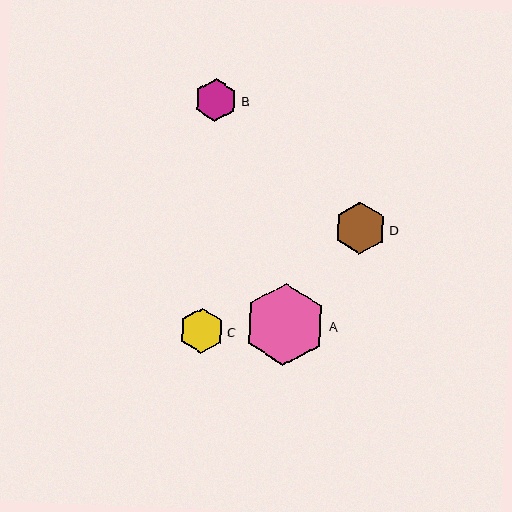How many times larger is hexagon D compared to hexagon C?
Hexagon D is approximately 1.2 times the size of hexagon C.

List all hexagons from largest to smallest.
From largest to smallest: A, D, C, B.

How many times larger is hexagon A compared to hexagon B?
Hexagon A is approximately 1.9 times the size of hexagon B.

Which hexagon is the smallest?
Hexagon B is the smallest with a size of approximately 43 pixels.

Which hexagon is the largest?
Hexagon A is the largest with a size of approximately 82 pixels.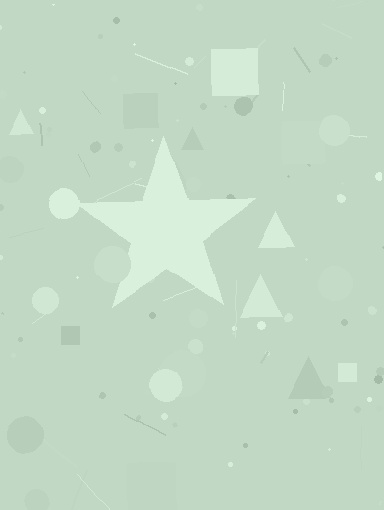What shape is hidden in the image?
A star is hidden in the image.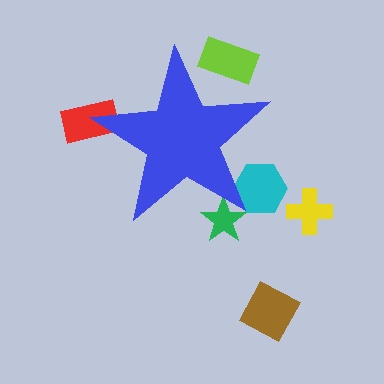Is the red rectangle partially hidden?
Yes, the red rectangle is partially hidden behind the blue star.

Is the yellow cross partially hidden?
No, the yellow cross is fully visible.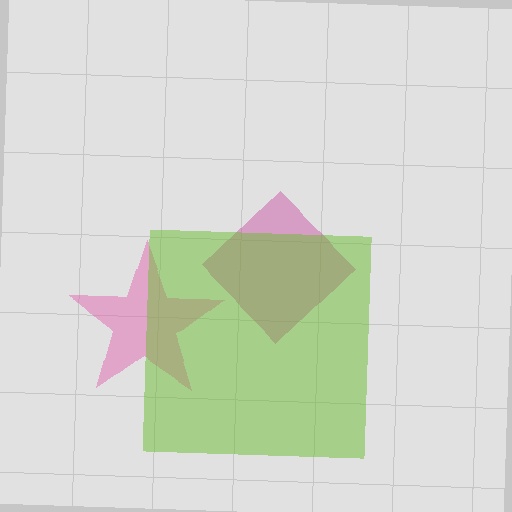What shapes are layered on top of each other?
The layered shapes are: a pink star, a magenta diamond, a lime square.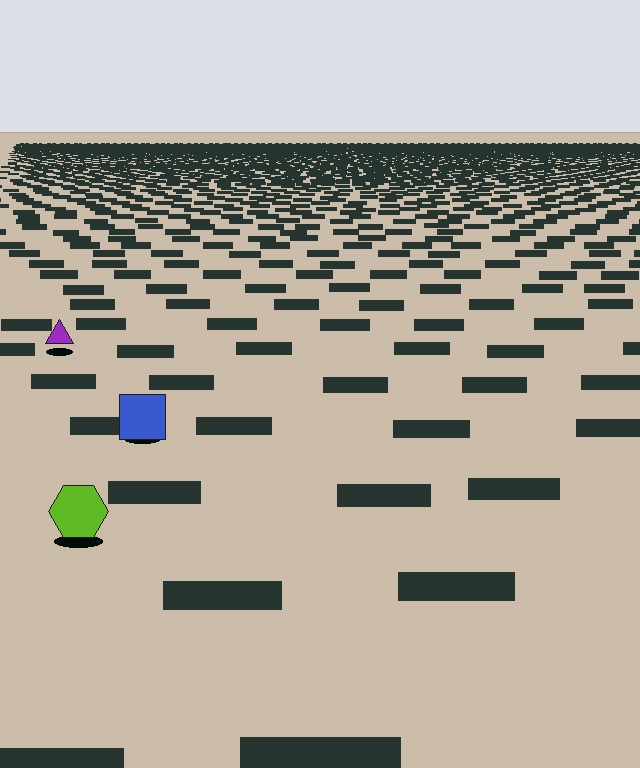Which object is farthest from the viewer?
The purple triangle is farthest from the viewer. It appears smaller and the ground texture around it is denser.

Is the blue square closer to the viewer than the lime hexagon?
No. The lime hexagon is closer — you can tell from the texture gradient: the ground texture is coarser near it.